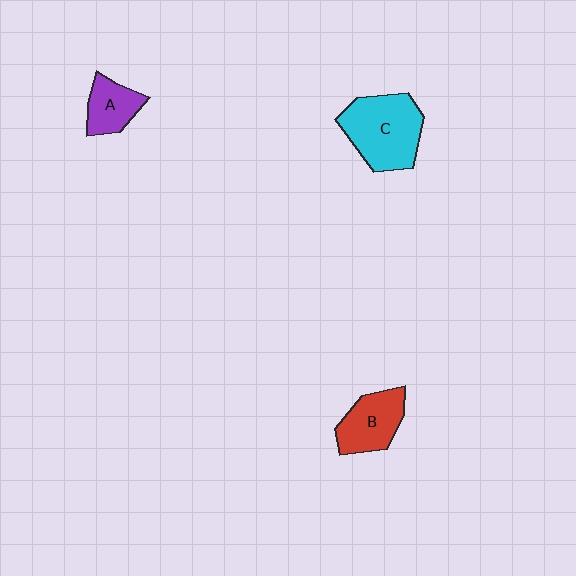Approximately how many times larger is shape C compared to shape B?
Approximately 1.5 times.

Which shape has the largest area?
Shape C (cyan).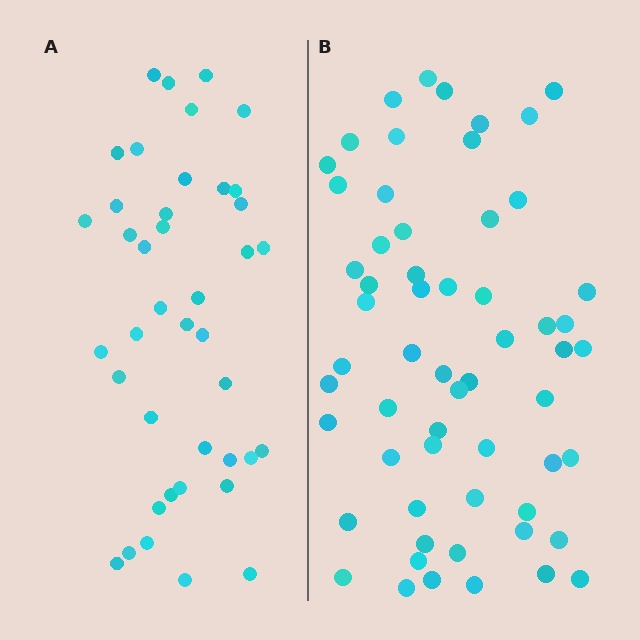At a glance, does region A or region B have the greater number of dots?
Region B (the right region) has more dots.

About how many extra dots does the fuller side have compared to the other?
Region B has approximately 20 more dots than region A.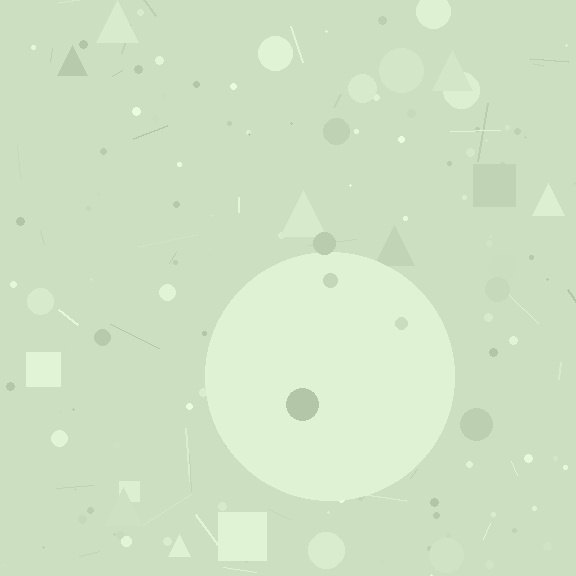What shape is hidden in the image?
A circle is hidden in the image.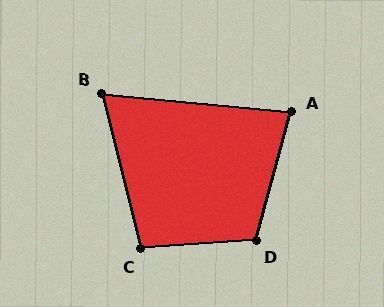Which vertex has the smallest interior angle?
B, at approximately 71 degrees.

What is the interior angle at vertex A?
Approximately 80 degrees (acute).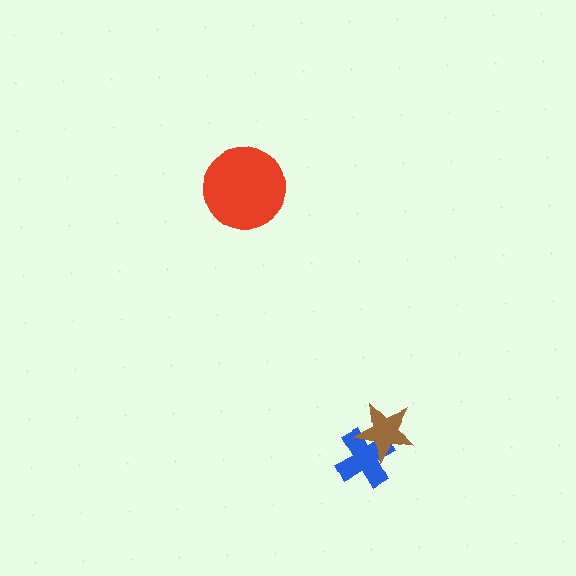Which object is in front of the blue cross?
The brown star is in front of the blue cross.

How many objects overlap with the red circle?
0 objects overlap with the red circle.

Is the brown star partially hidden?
No, no other shape covers it.